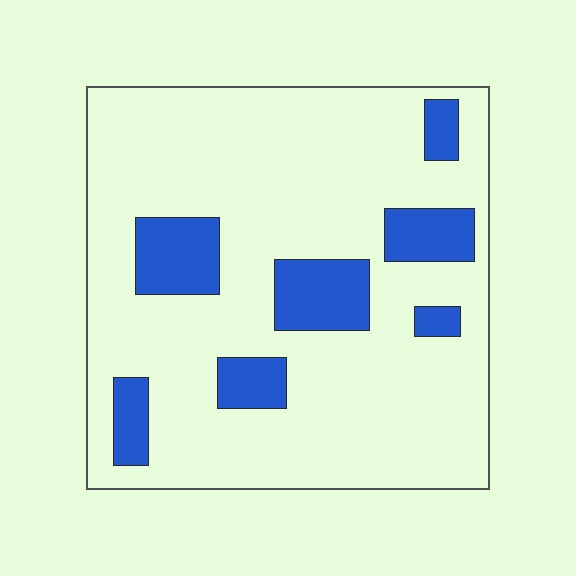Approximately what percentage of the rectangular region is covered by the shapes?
Approximately 20%.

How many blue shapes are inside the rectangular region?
7.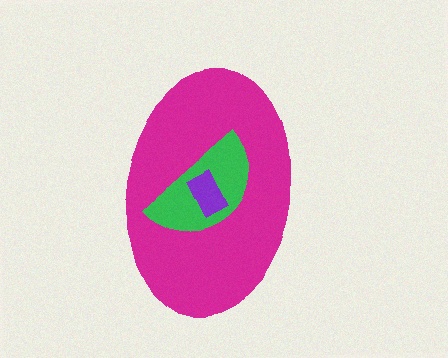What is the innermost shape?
The purple rectangle.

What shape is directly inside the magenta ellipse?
The green semicircle.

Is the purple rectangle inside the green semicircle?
Yes.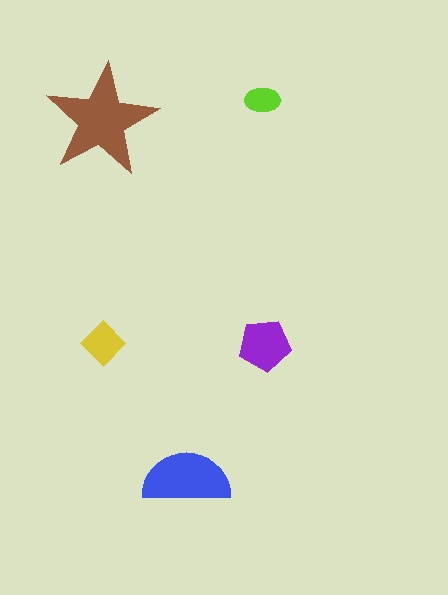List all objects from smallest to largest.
The lime ellipse, the yellow diamond, the purple pentagon, the blue semicircle, the brown star.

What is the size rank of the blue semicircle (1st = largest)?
2nd.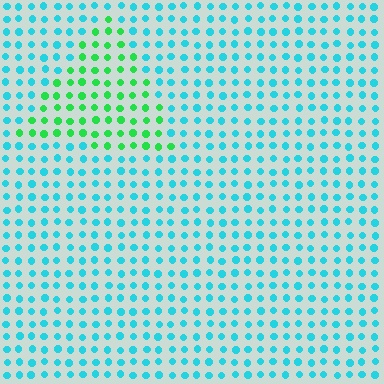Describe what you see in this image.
The image is filled with small cyan elements in a uniform arrangement. A triangle-shaped region is visible where the elements are tinted to a slightly different hue, forming a subtle color boundary.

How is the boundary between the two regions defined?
The boundary is defined purely by a slight shift in hue (about 52 degrees). Spacing, size, and orientation are identical on both sides.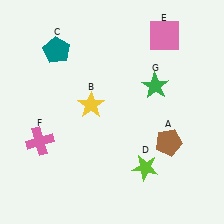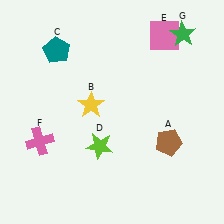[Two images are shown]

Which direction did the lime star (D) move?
The lime star (D) moved left.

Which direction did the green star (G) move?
The green star (G) moved up.